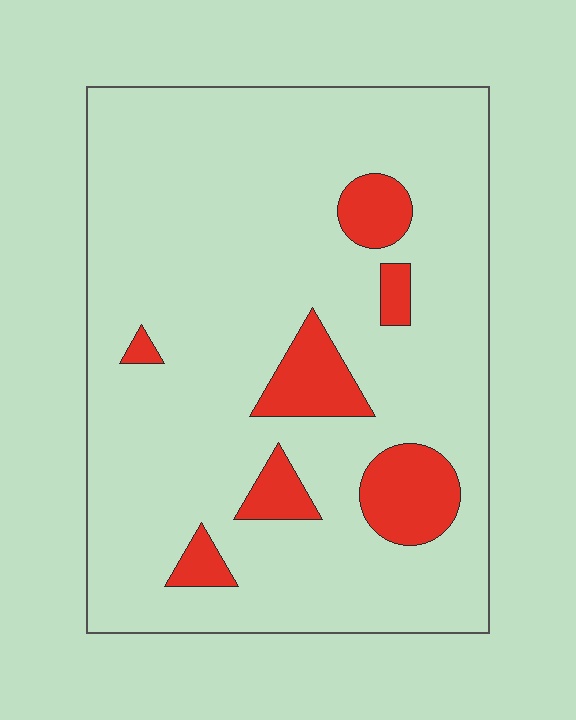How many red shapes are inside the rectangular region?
7.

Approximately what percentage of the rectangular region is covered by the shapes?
Approximately 15%.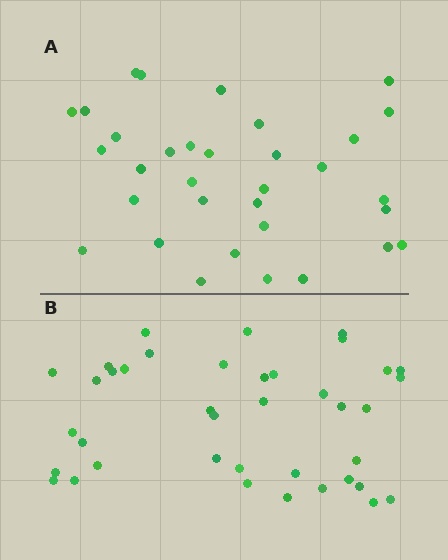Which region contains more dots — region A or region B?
Region B (the bottom region) has more dots.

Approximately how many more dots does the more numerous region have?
Region B has about 6 more dots than region A.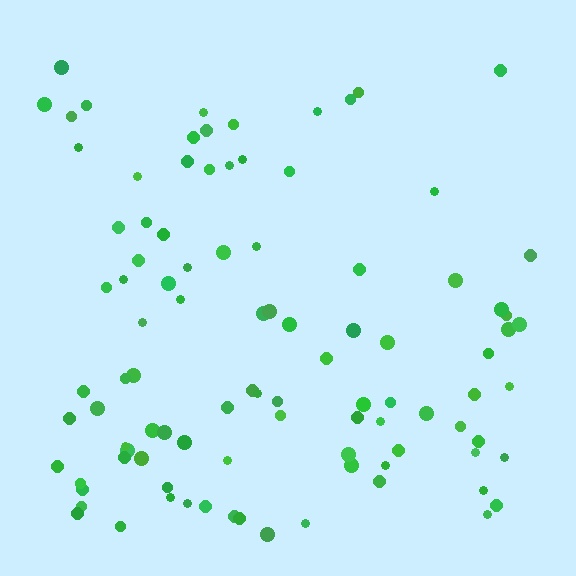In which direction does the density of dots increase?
From top to bottom, with the bottom side densest.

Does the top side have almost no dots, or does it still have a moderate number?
Still a moderate number, just noticeably fewer than the bottom.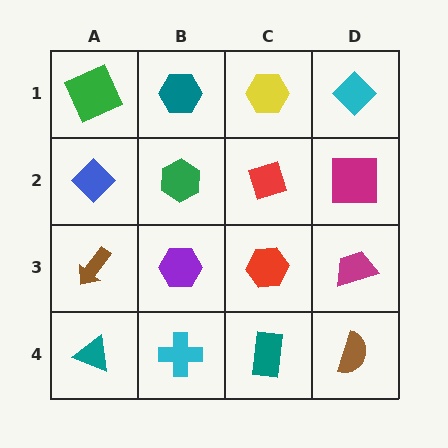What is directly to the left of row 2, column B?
A blue diamond.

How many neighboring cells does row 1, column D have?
2.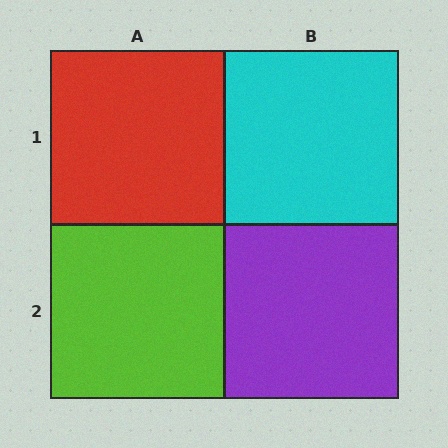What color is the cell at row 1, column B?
Cyan.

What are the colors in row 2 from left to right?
Lime, purple.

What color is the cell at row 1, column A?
Red.